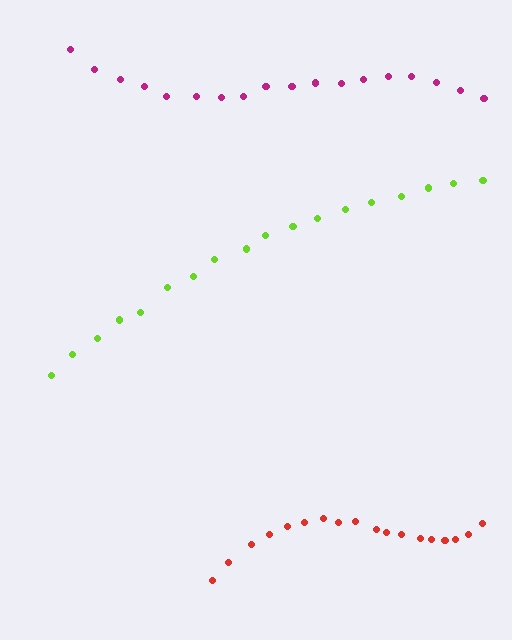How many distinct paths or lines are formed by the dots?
There are 3 distinct paths.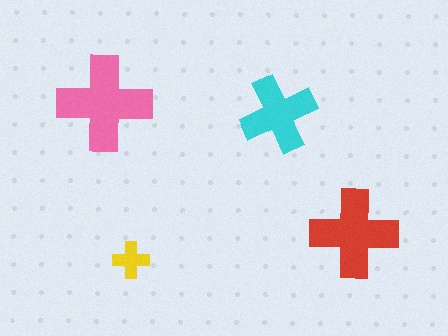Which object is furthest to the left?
The pink cross is leftmost.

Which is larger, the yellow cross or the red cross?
The red one.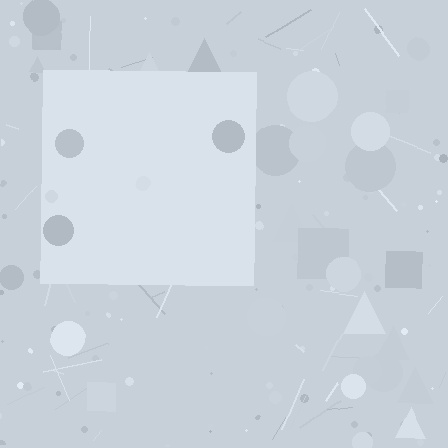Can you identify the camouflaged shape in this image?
The camouflaged shape is a square.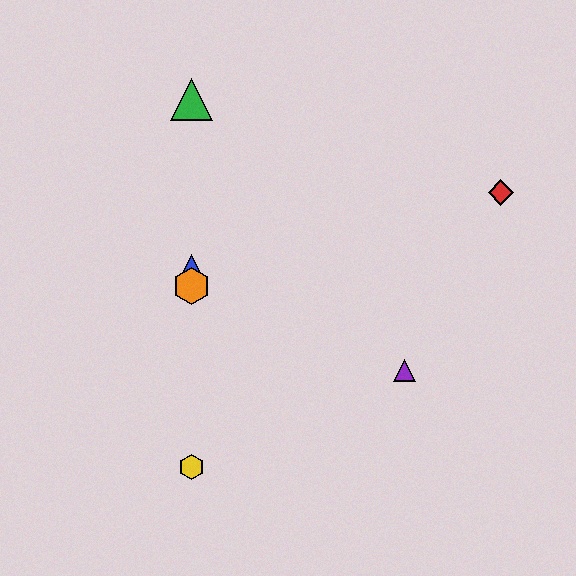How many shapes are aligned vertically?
4 shapes (the blue triangle, the green triangle, the yellow hexagon, the orange hexagon) are aligned vertically.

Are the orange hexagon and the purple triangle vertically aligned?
No, the orange hexagon is at x≈191 and the purple triangle is at x≈405.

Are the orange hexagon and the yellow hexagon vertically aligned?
Yes, both are at x≈191.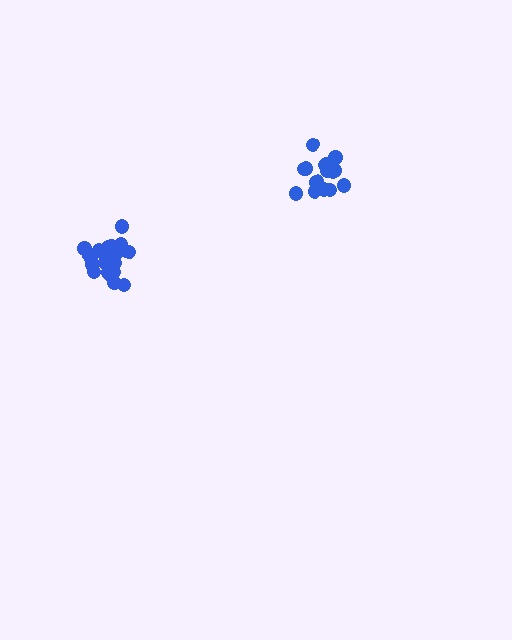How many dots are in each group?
Group 1: 17 dots, Group 2: 20 dots (37 total).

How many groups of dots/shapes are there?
There are 2 groups.